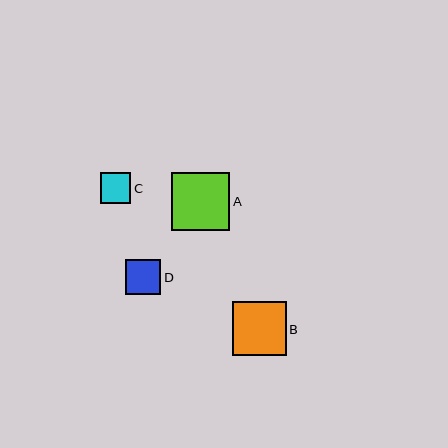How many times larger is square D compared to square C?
Square D is approximately 1.1 times the size of square C.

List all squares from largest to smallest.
From largest to smallest: A, B, D, C.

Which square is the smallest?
Square C is the smallest with a size of approximately 31 pixels.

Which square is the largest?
Square A is the largest with a size of approximately 58 pixels.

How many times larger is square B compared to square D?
Square B is approximately 1.5 times the size of square D.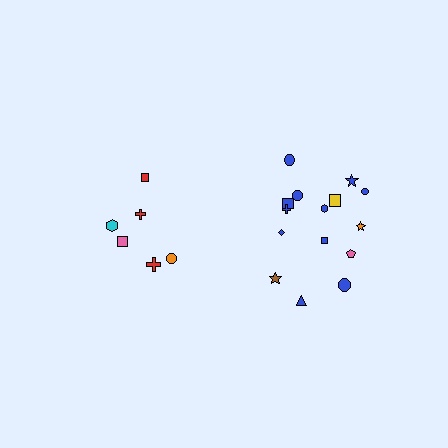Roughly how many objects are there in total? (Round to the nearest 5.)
Roughly 20 objects in total.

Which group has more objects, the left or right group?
The right group.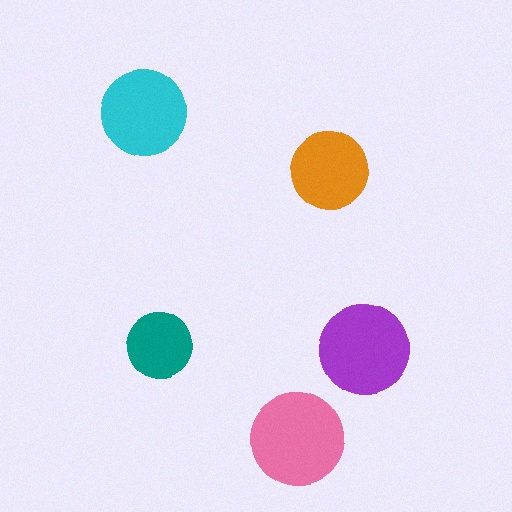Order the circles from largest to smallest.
the pink one, the purple one, the cyan one, the orange one, the teal one.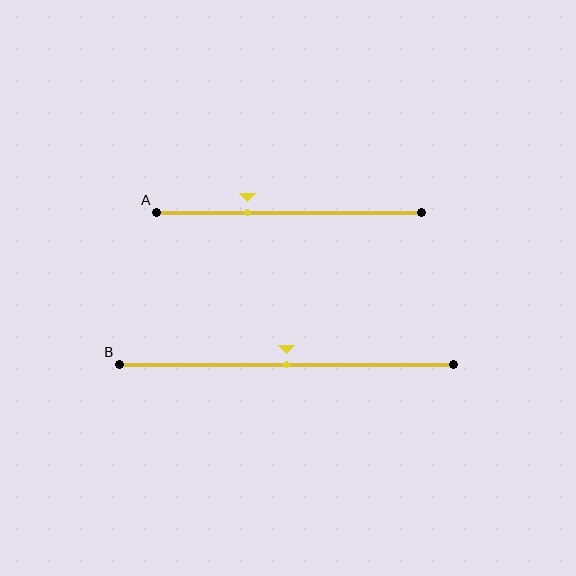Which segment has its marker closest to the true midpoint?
Segment B has its marker closest to the true midpoint.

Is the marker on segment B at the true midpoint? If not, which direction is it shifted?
Yes, the marker on segment B is at the true midpoint.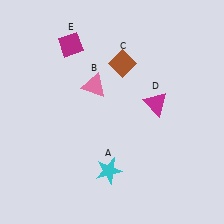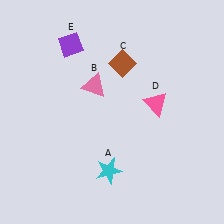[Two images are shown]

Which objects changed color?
D changed from magenta to pink. E changed from magenta to purple.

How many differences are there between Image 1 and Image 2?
There are 2 differences between the two images.